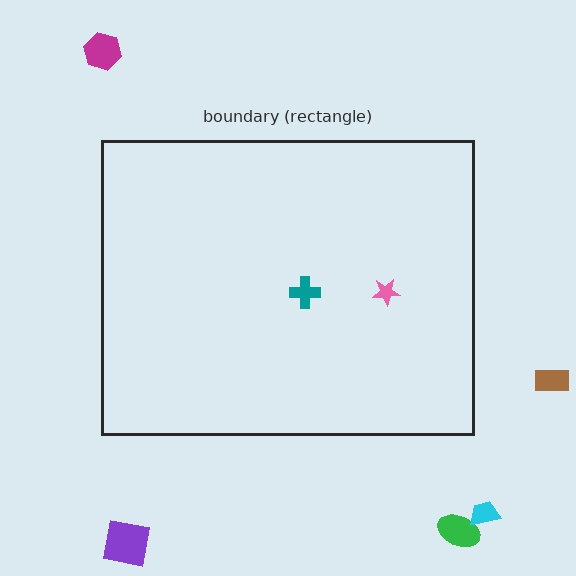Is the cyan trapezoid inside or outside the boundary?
Outside.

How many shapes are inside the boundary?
2 inside, 5 outside.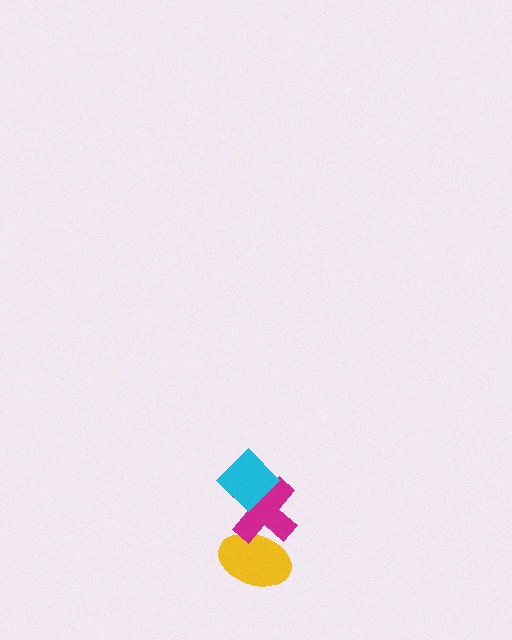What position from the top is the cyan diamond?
The cyan diamond is 1st from the top.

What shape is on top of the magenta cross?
The cyan diamond is on top of the magenta cross.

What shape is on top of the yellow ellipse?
The magenta cross is on top of the yellow ellipse.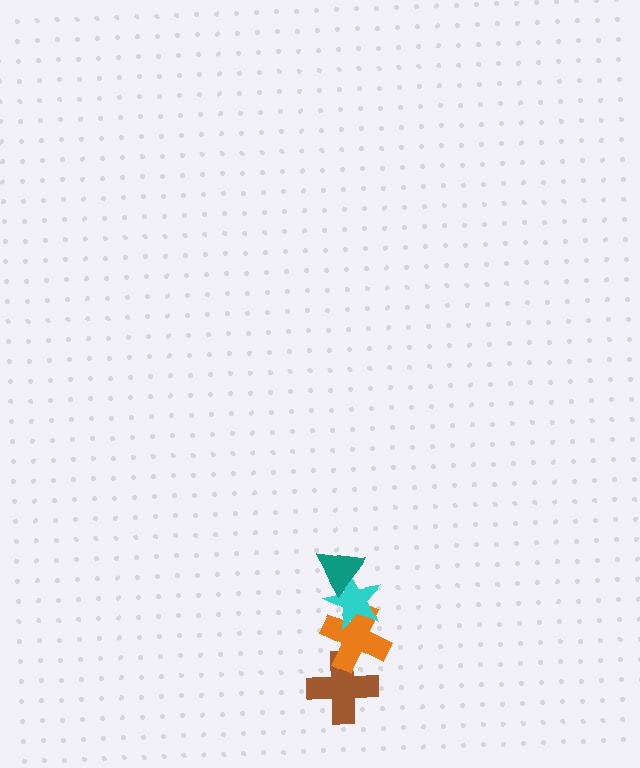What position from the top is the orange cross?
The orange cross is 3rd from the top.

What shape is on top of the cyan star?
The teal triangle is on top of the cyan star.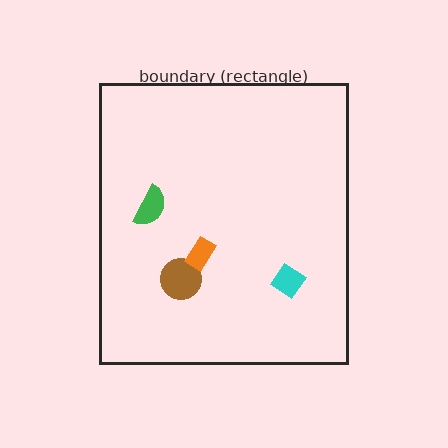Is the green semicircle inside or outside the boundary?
Inside.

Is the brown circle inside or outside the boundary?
Inside.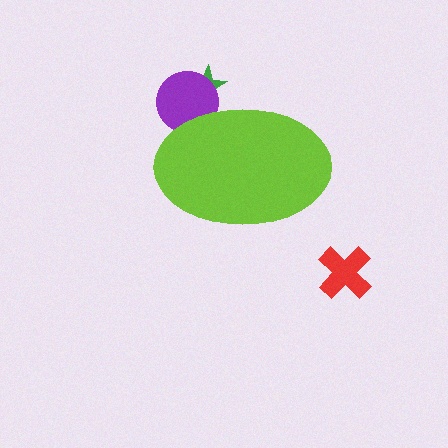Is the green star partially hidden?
Yes, the green star is partially hidden behind the lime ellipse.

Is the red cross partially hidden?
No, the red cross is fully visible.